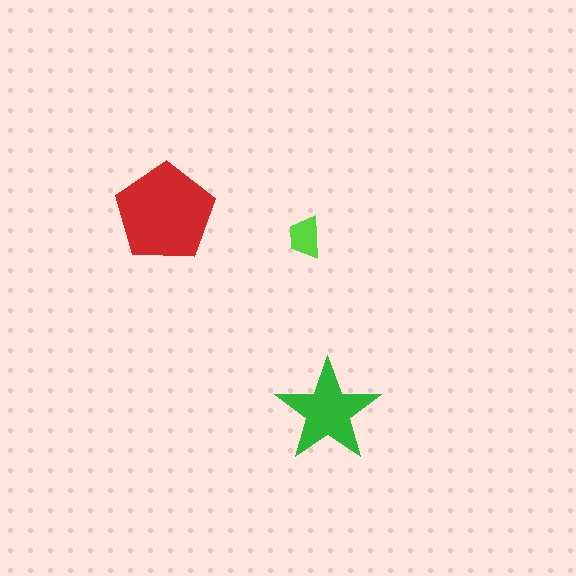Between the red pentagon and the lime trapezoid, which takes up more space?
The red pentagon.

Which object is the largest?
The red pentagon.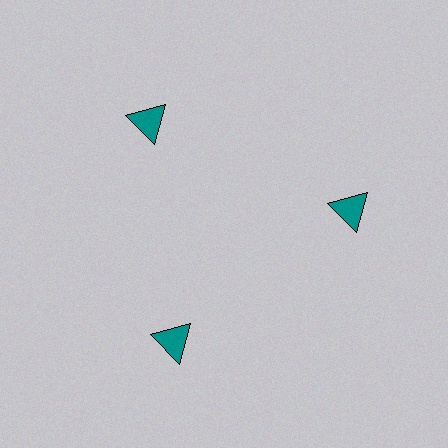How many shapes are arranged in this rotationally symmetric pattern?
There are 3 shapes, arranged in 3 groups of 1.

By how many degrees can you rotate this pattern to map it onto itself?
The pattern maps onto itself every 120 degrees of rotation.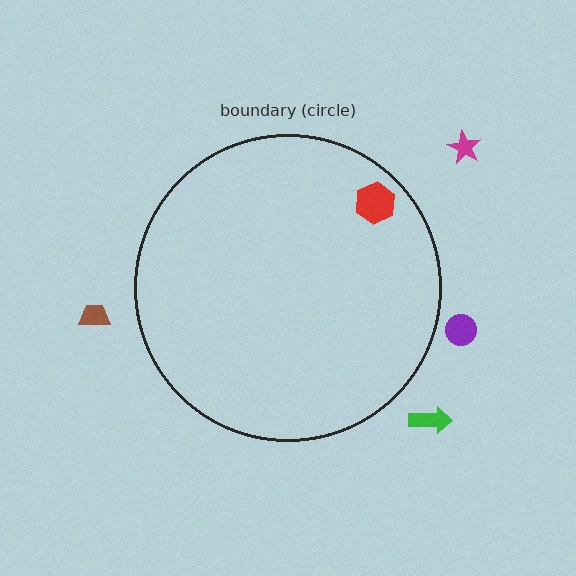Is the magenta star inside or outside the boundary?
Outside.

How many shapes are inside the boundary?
1 inside, 4 outside.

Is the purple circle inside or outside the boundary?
Outside.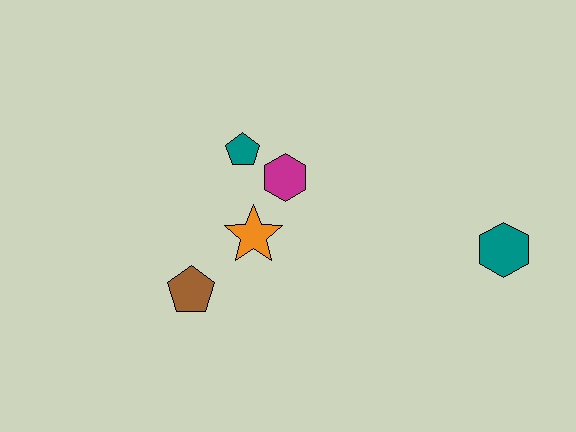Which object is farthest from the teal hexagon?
The brown pentagon is farthest from the teal hexagon.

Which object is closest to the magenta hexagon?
The teal pentagon is closest to the magenta hexagon.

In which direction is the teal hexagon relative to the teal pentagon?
The teal hexagon is to the right of the teal pentagon.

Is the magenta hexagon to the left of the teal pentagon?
No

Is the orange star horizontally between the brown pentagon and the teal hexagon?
Yes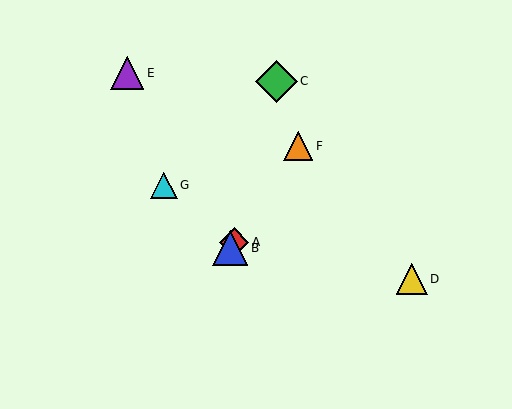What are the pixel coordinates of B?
Object B is at (230, 248).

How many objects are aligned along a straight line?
3 objects (A, B, F) are aligned along a straight line.